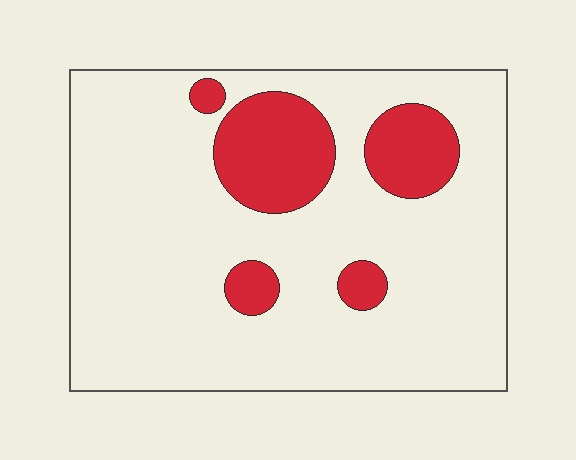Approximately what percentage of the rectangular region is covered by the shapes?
Approximately 15%.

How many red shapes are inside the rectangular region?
5.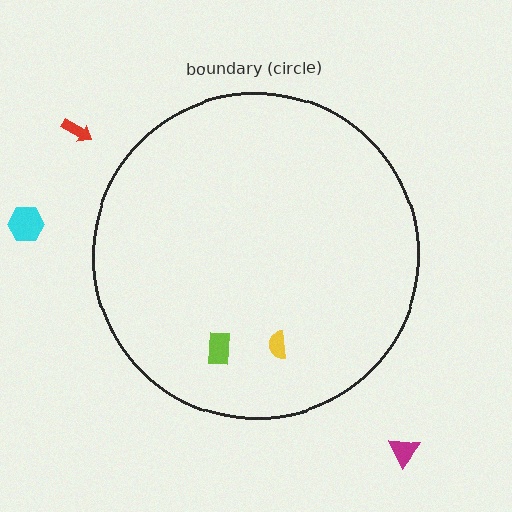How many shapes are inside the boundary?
2 inside, 3 outside.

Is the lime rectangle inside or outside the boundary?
Inside.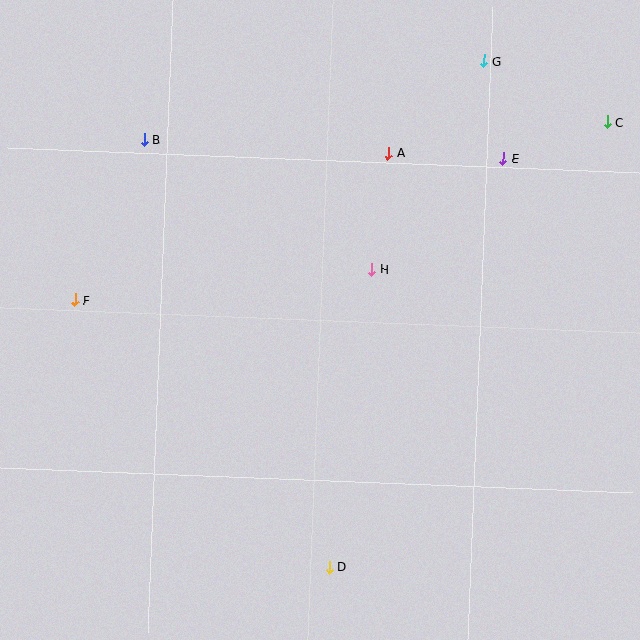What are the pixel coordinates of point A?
Point A is at (388, 153).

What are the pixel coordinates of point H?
Point H is at (372, 269).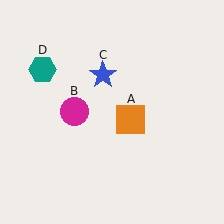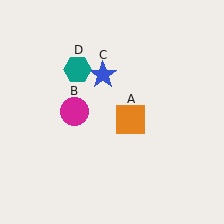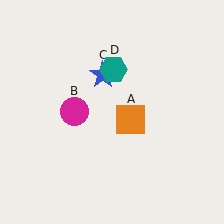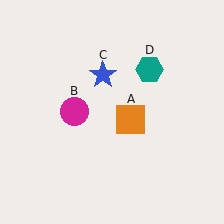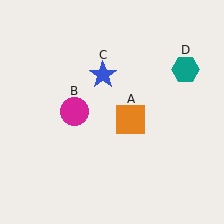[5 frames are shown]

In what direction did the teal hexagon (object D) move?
The teal hexagon (object D) moved right.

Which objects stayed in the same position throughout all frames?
Orange square (object A) and magenta circle (object B) and blue star (object C) remained stationary.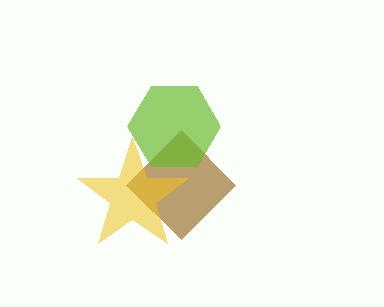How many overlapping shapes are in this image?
There are 3 overlapping shapes in the image.